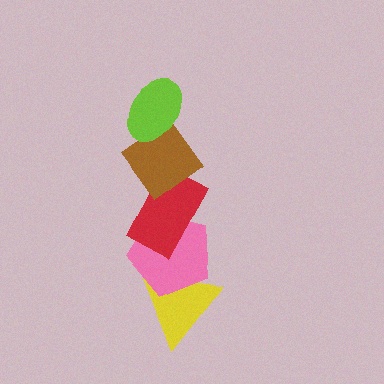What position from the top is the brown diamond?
The brown diamond is 2nd from the top.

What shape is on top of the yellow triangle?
The pink pentagon is on top of the yellow triangle.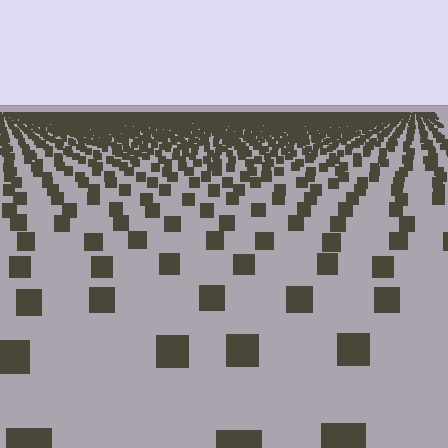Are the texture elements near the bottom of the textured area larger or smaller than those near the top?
Larger. Near the bottom, elements are closer to the viewer and appear at a bigger on-screen size.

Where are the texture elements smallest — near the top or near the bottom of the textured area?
Near the top.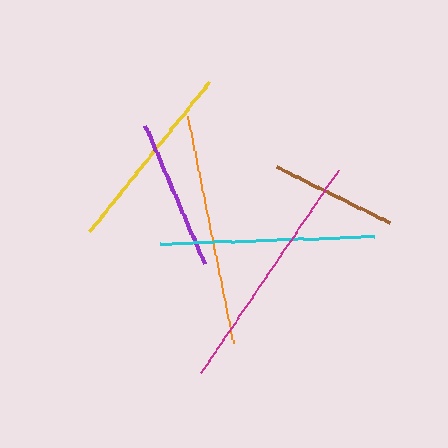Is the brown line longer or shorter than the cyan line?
The cyan line is longer than the brown line.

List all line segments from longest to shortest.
From longest to shortest: magenta, orange, cyan, yellow, purple, brown.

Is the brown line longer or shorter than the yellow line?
The yellow line is longer than the brown line.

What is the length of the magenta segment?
The magenta segment is approximately 245 pixels long.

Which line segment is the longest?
The magenta line is the longest at approximately 245 pixels.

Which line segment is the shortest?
The brown line is the shortest at approximately 126 pixels.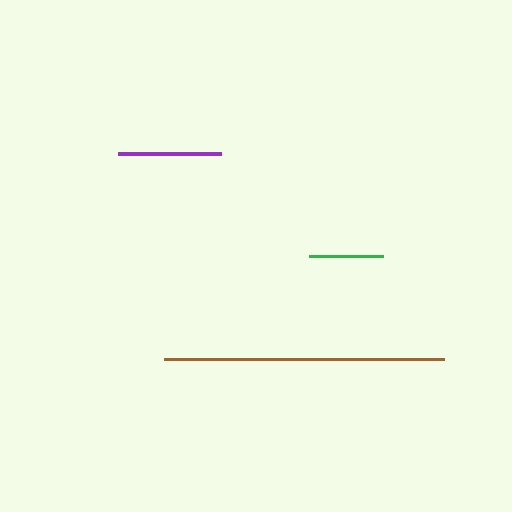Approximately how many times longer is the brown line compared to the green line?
The brown line is approximately 3.8 times the length of the green line.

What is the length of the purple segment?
The purple segment is approximately 103 pixels long.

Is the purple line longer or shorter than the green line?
The purple line is longer than the green line.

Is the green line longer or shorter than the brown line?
The brown line is longer than the green line.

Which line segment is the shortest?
The green line is the shortest at approximately 74 pixels.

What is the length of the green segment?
The green segment is approximately 74 pixels long.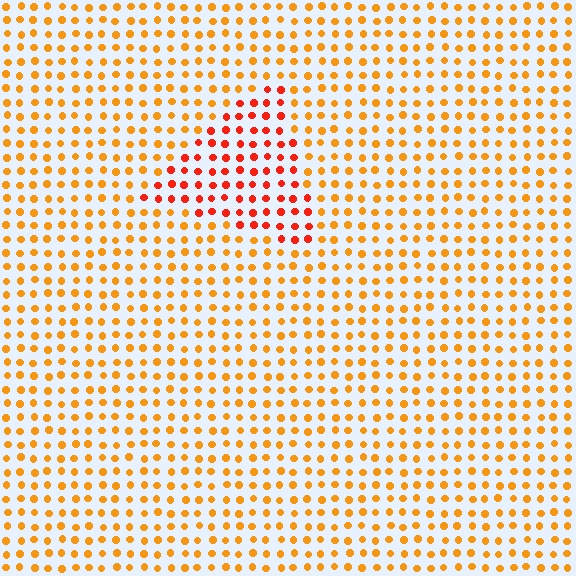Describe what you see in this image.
The image is filled with small orange elements in a uniform arrangement. A triangle-shaped region is visible where the elements are tinted to a slightly different hue, forming a subtle color boundary.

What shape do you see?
I see a triangle.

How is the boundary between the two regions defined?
The boundary is defined purely by a slight shift in hue (about 31 degrees). Spacing, size, and orientation are identical on both sides.